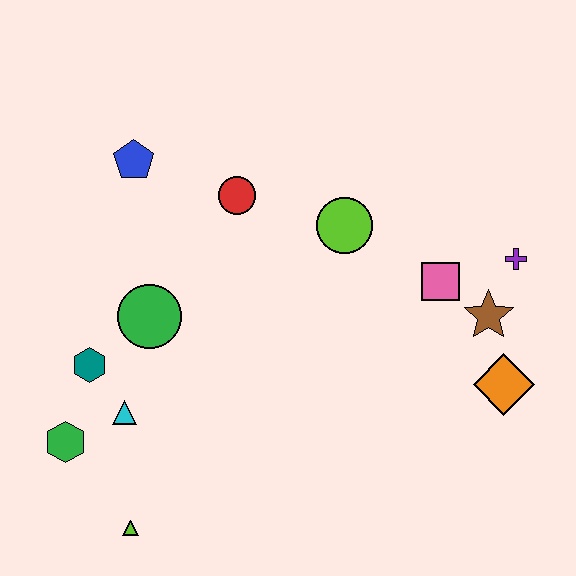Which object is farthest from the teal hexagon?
The purple cross is farthest from the teal hexagon.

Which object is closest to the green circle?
The teal hexagon is closest to the green circle.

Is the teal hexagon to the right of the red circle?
No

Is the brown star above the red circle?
No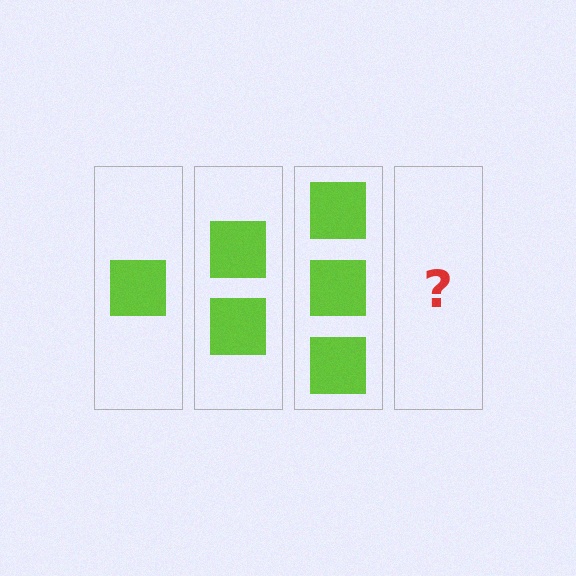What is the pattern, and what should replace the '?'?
The pattern is that each step adds one more square. The '?' should be 4 squares.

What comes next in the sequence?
The next element should be 4 squares.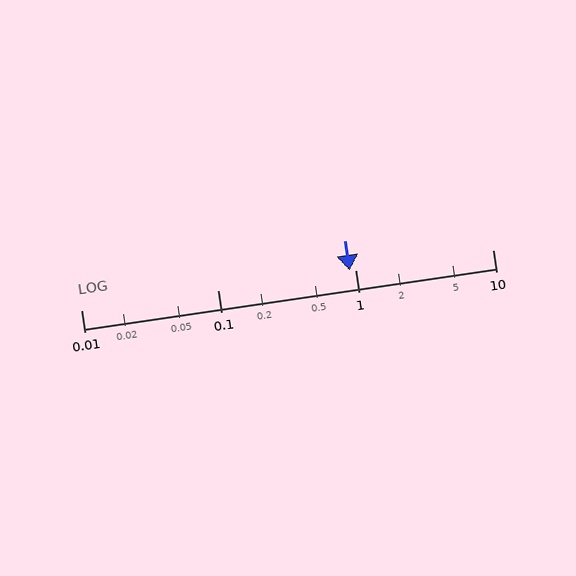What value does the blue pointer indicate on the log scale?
The pointer indicates approximately 0.91.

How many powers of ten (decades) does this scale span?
The scale spans 3 decades, from 0.01 to 10.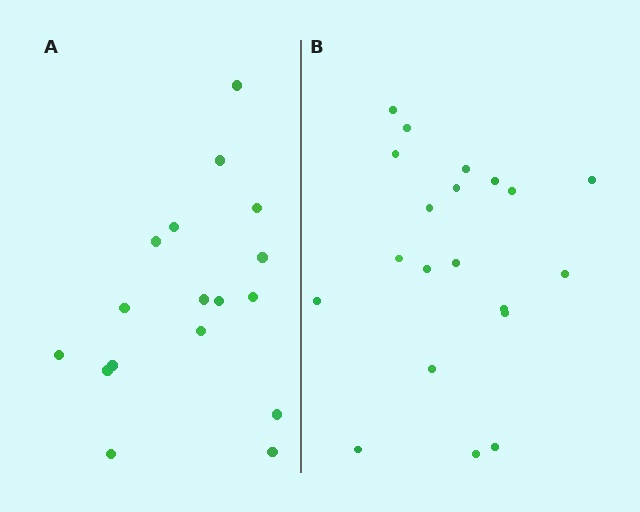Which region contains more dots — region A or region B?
Region B (the right region) has more dots.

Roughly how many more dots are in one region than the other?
Region B has just a few more — roughly 2 or 3 more dots than region A.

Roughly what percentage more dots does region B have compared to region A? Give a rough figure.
About 20% more.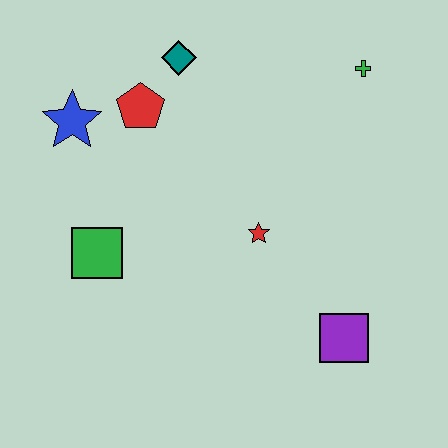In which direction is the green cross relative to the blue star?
The green cross is to the right of the blue star.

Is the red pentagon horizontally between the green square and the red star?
Yes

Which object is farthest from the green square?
The green cross is farthest from the green square.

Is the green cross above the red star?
Yes